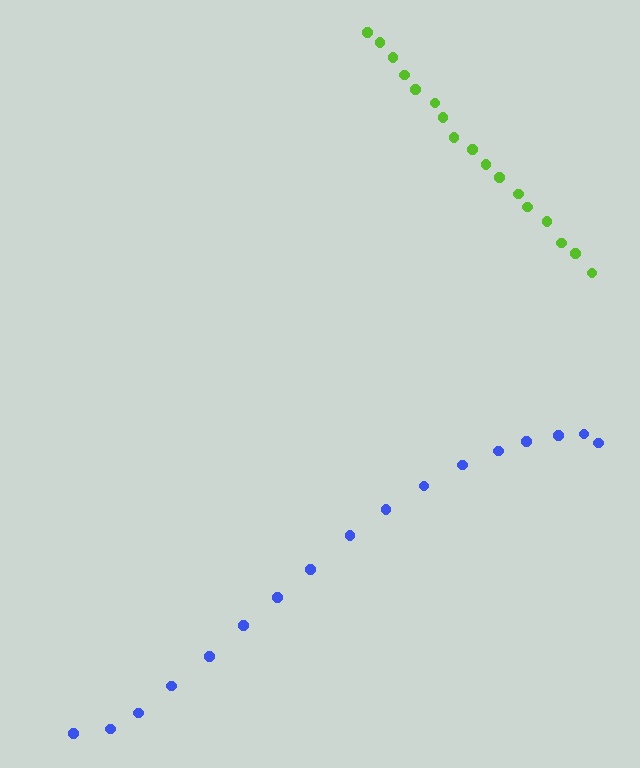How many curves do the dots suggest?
There are 2 distinct paths.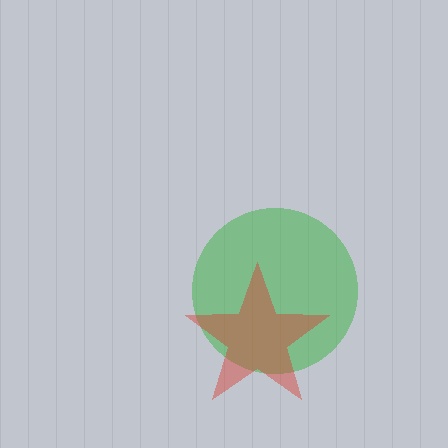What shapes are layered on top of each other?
The layered shapes are: a green circle, a red star.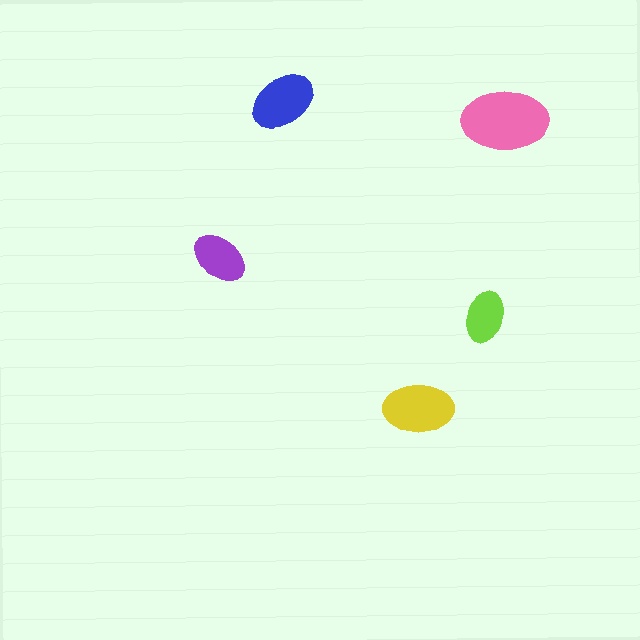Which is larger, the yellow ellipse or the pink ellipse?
The pink one.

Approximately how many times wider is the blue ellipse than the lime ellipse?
About 1.5 times wider.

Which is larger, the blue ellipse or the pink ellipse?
The pink one.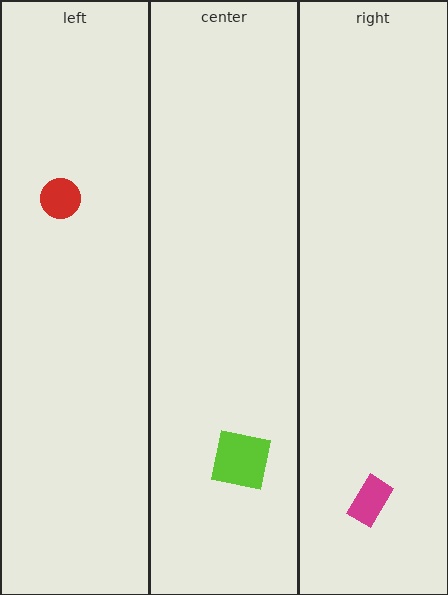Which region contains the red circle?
The left region.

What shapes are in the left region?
The red circle.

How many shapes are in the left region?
1.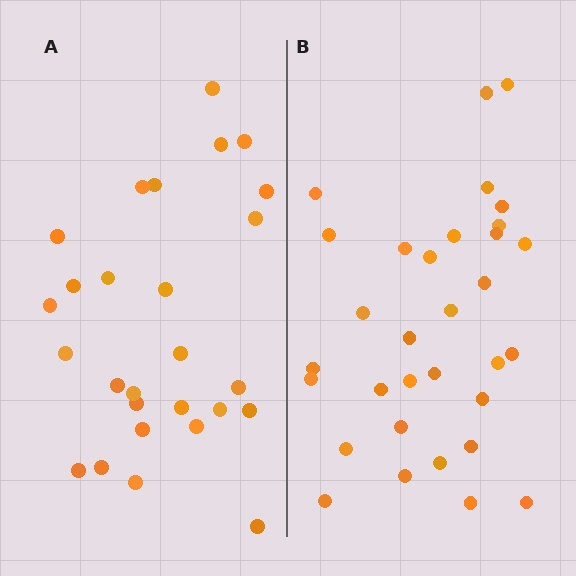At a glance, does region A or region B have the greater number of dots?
Region B (the right region) has more dots.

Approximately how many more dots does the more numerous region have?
Region B has about 5 more dots than region A.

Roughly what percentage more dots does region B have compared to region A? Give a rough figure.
About 20% more.